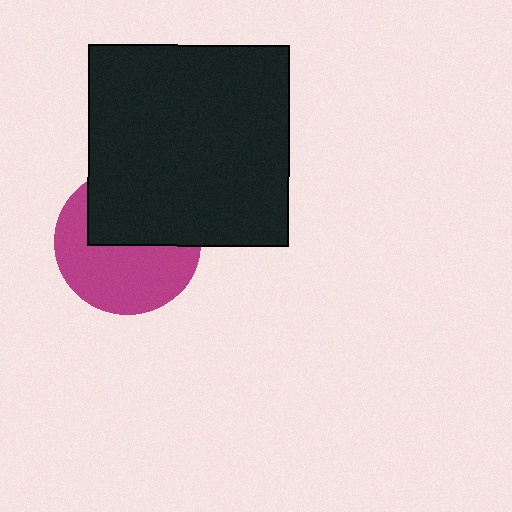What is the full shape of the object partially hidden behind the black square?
The partially hidden object is a magenta circle.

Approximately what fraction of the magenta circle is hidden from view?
Roughly 44% of the magenta circle is hidden behind the black square.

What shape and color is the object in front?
The object in front is a black square.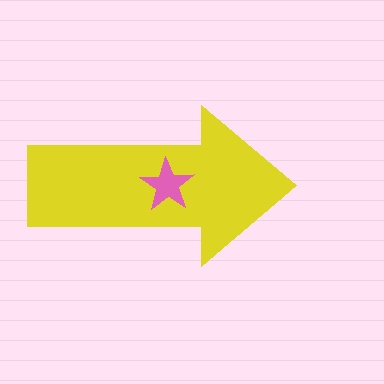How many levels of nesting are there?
2.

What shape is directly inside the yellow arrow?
The pink star.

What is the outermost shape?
The yellow arrow.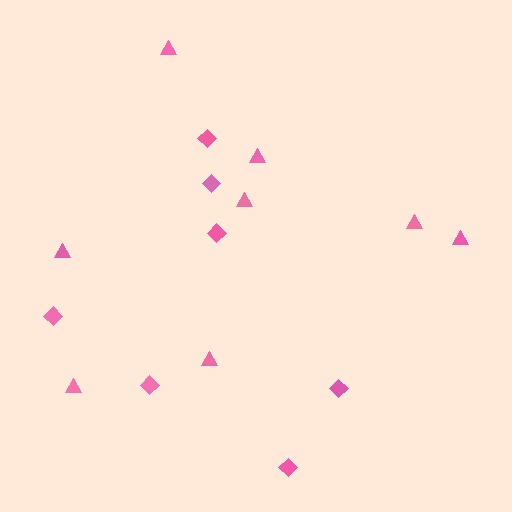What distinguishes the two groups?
There are 2 groups: one group of diamonds (7) and one group of triangles (8).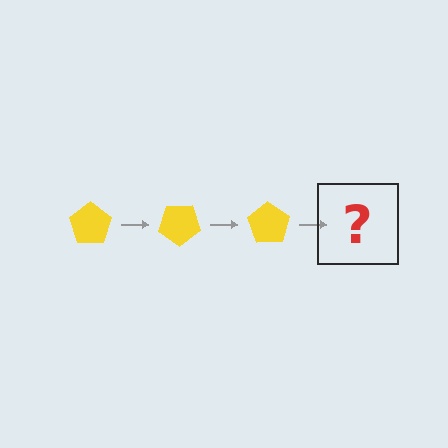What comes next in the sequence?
The next element should be a yellow pentagon rotated 105 degrees.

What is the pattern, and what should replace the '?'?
The pattern is that the pentagon rotates 35 degrees each step. The '?' should be a yellow pentagon rotated 105 degrees.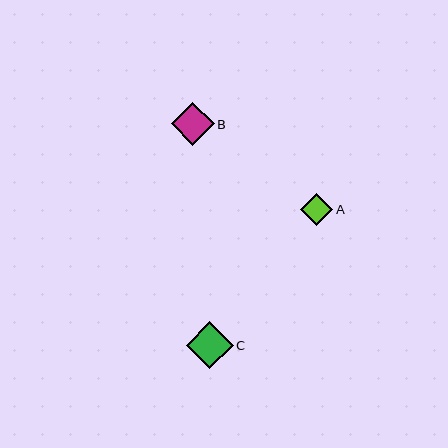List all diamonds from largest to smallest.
From largest to smallest: C, B, A.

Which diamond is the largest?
Diamond C is the largest with a size of approximately 47 pixels.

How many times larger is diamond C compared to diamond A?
Diamond C is approximately 1.5 times the size of diamond A.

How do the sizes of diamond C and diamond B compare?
Diamond C and diamond B are approximately the same size.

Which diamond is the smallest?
Diamond A is the smallest with a size of approximately 32 pixels.